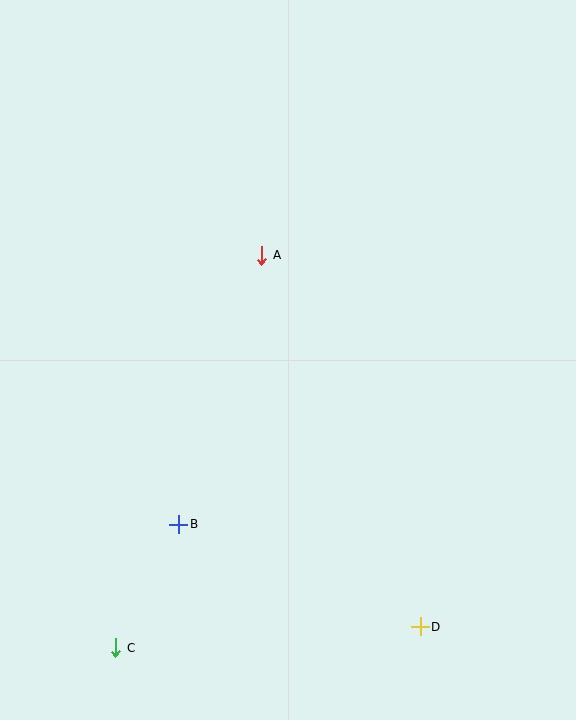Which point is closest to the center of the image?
Point A at (262, 255) is closest to the center.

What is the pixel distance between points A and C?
The distance between A and C is 419 pixels.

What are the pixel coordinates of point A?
Point A is at (262, 255).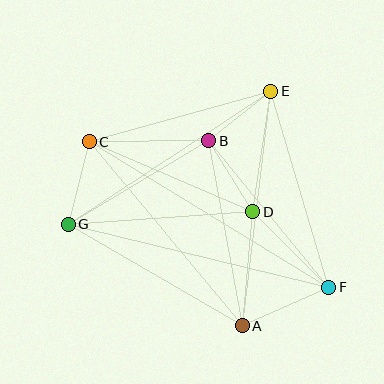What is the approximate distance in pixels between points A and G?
The distance between A and G is approximately 201 pixels.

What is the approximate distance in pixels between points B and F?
The distance between B and F is approximately 189 pixels.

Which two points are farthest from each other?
Points C and F are farthest from each other.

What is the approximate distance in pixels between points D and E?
The distance between D and E is approximately 122 pixels.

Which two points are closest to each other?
Points B and E are closest to each other.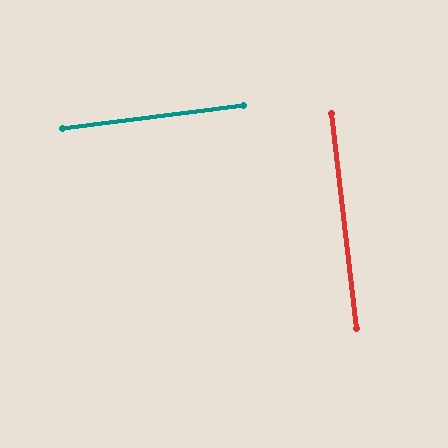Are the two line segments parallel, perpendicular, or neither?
Perpendicular — they meet at approximately 89°.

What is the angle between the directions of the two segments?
Approximately 89 degrees.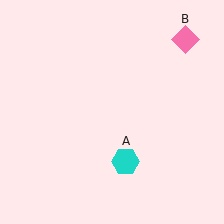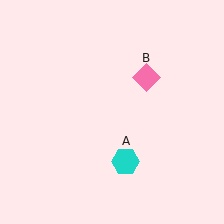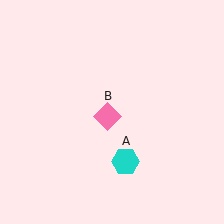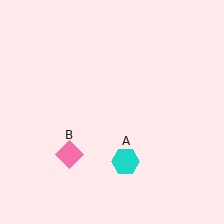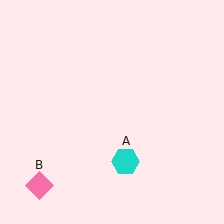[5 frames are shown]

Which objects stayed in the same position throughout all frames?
Cyan hexagon (object A) remained stationary.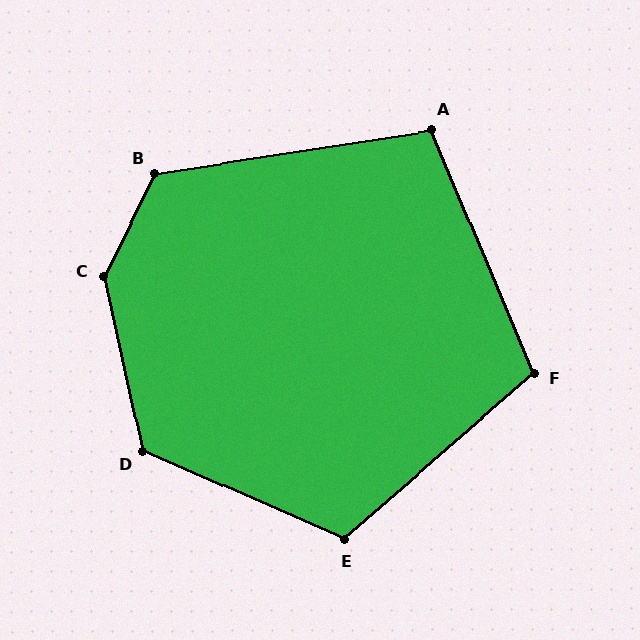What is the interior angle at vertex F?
Approximately 108 degrees (obtuse).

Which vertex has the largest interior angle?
C, at approximately 141 degrees.